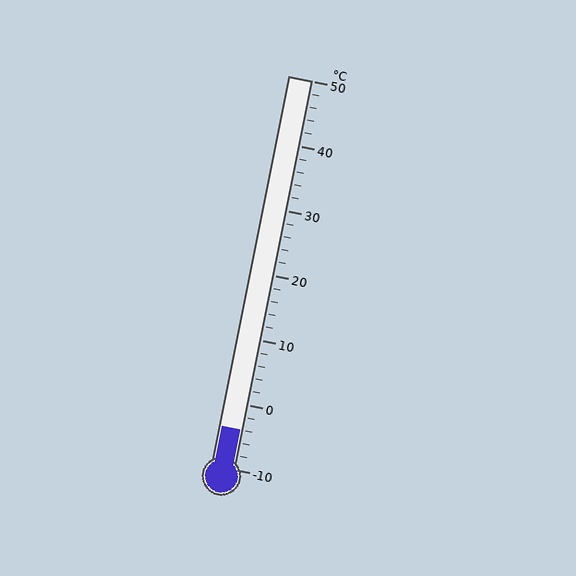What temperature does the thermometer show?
The thermometer shows approximately -4°C.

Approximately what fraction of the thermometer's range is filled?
The thermometer is filled to approximately 10% of its range.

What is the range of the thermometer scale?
The thermometer scale ranges from -10°C to 50°C.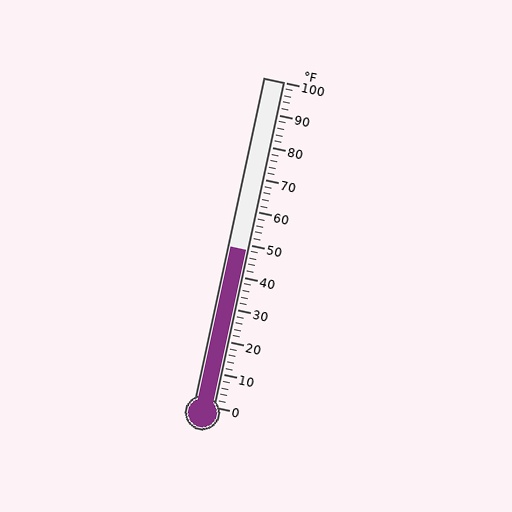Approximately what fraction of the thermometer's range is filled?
The thermometer is filled to approximately 50% of its range.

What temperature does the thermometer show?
The thermometer shows approximately 48°F.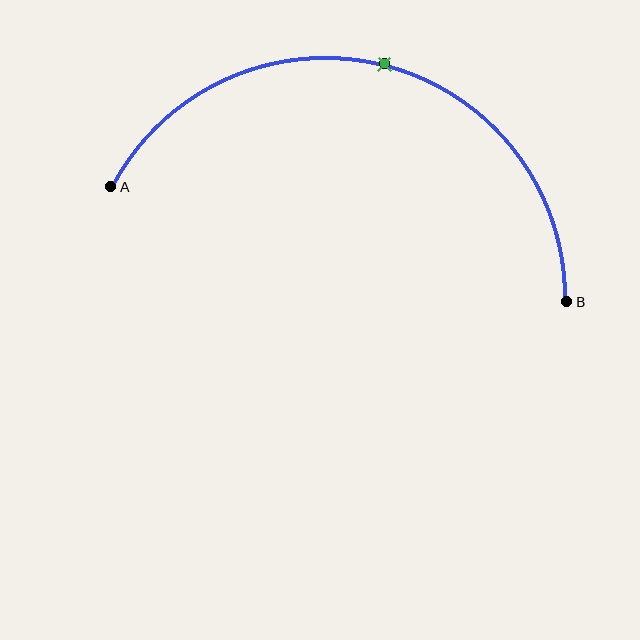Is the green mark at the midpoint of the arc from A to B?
Yes. The green mark lies on the arc at equal arc-length from both A and B — it is the arc midpoint.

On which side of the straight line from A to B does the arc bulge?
The arc bulges above the straight line connecting A and B.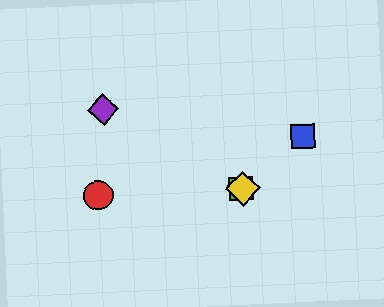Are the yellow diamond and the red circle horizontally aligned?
Yes, both are at y≈189.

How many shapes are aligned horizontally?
3 shapes (the red circle, the green square, the yellow diamond) are aligned horizontally.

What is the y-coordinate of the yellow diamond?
The yellow diamond is at y≈189.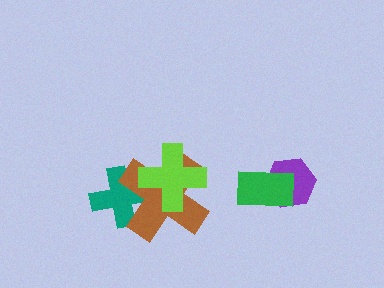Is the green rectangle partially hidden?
No, no other shape covers it.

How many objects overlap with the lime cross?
2 objects overlap with the lime cross.